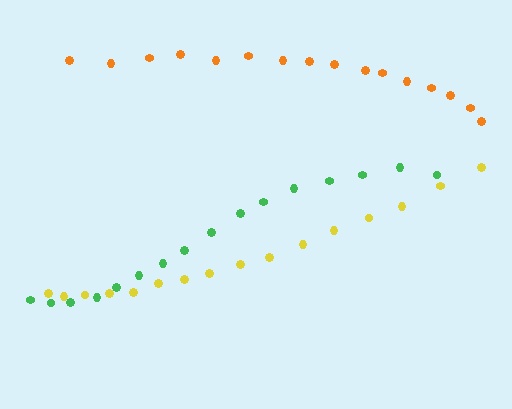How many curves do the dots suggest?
There are 3 distinct paths.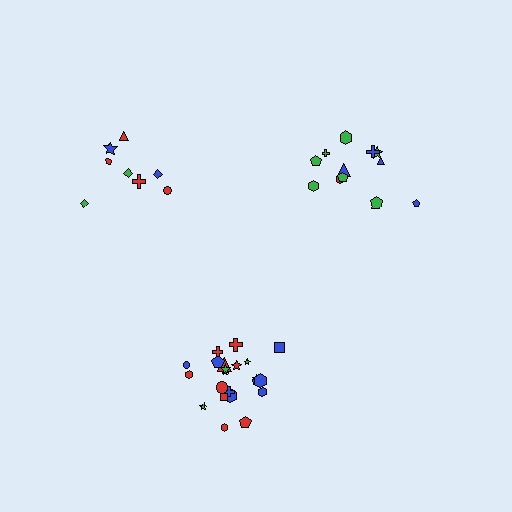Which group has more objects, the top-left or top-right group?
The top-right group.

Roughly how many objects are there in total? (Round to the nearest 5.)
Roughly 40 objects in total.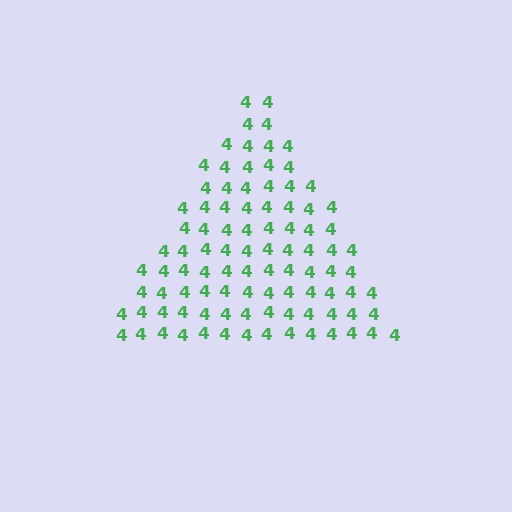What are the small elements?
The small elements are digit 4's.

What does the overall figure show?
The overall figure shows a triangle.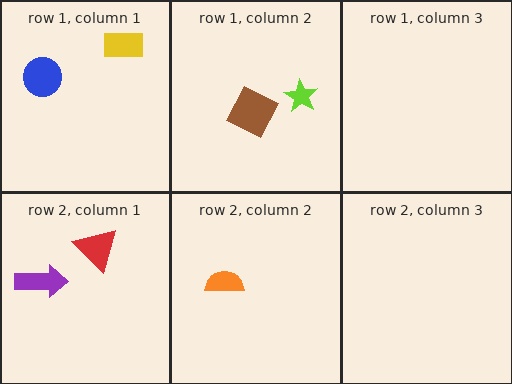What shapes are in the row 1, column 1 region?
The blue circle, the yellow rectangle.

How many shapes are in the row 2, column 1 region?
2.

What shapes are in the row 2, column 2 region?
The orange semicircle.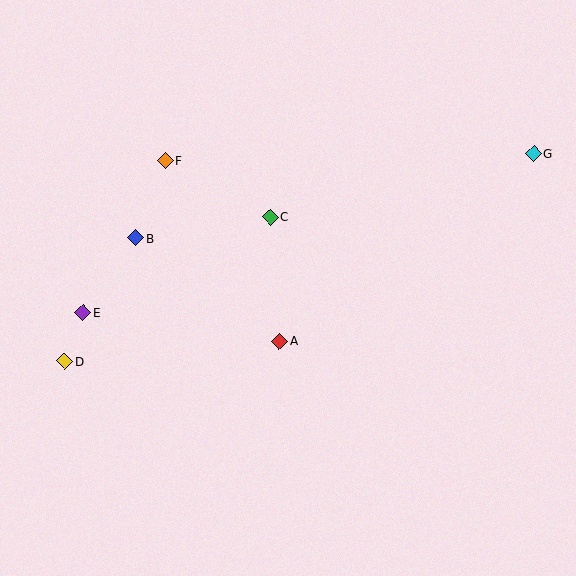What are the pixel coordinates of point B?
Point B is at (136, 238).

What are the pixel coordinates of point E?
Point E is at (83, 312).